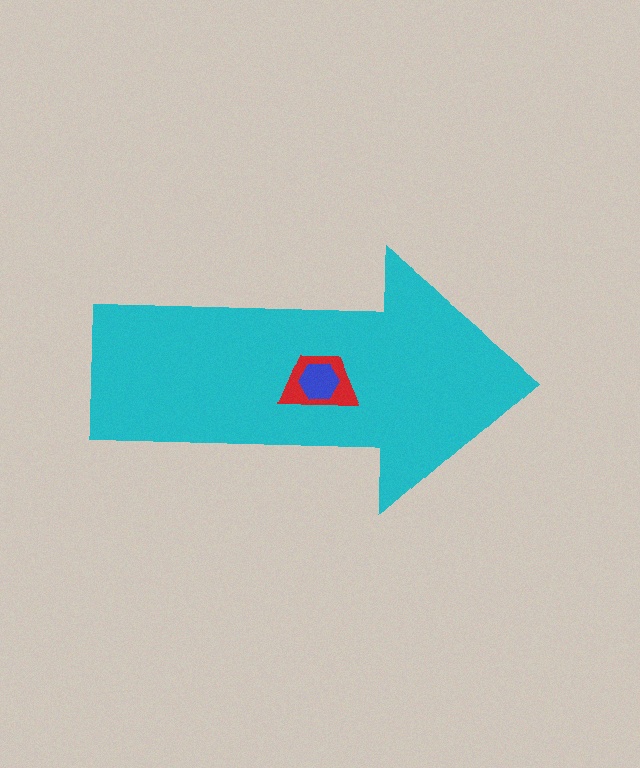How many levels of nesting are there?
3.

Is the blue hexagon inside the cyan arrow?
Yes.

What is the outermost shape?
The cyan arrow.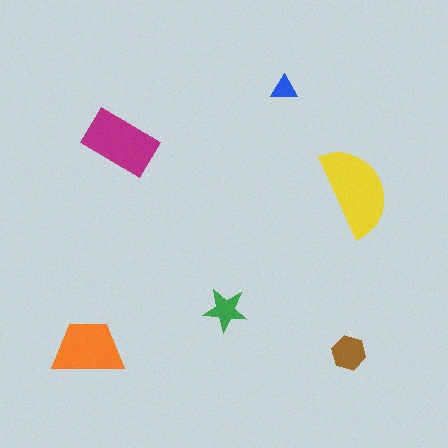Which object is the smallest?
The blue triangle.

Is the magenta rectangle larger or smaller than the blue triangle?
Larger.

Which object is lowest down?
The brown hexagon is bottommost.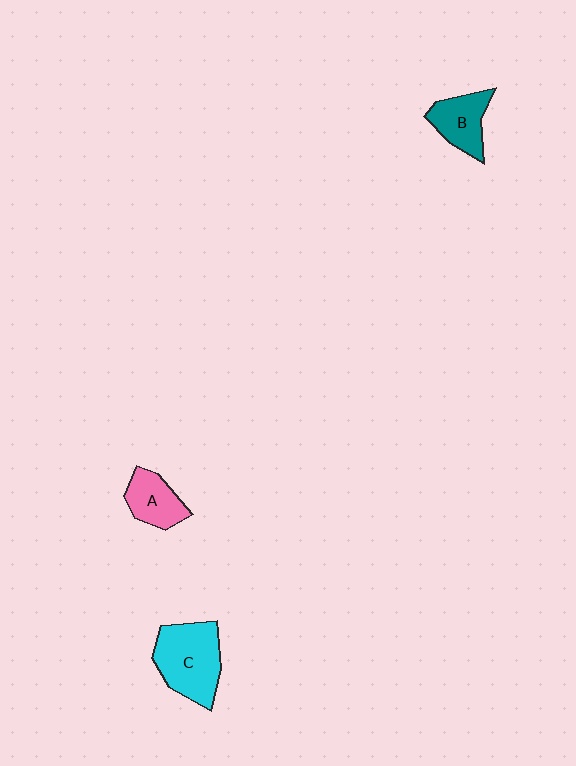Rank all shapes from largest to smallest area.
From largest to smallest: C (cyan), B (teal), A (pink).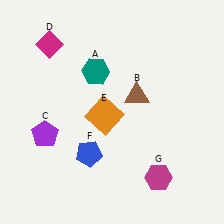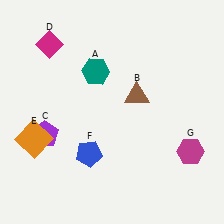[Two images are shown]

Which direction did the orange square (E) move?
The orange square (E) moved left.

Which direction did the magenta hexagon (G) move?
The magenta hexagon (G) moved right.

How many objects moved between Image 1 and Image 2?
2 objects moved between the two images.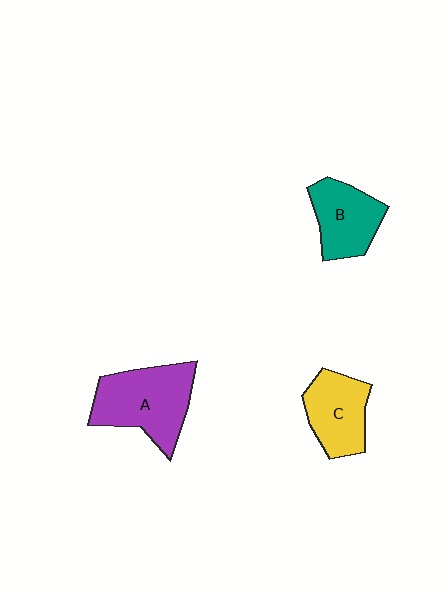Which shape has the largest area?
Shape A (purple).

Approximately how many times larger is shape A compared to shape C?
Approximately 1.4 times.